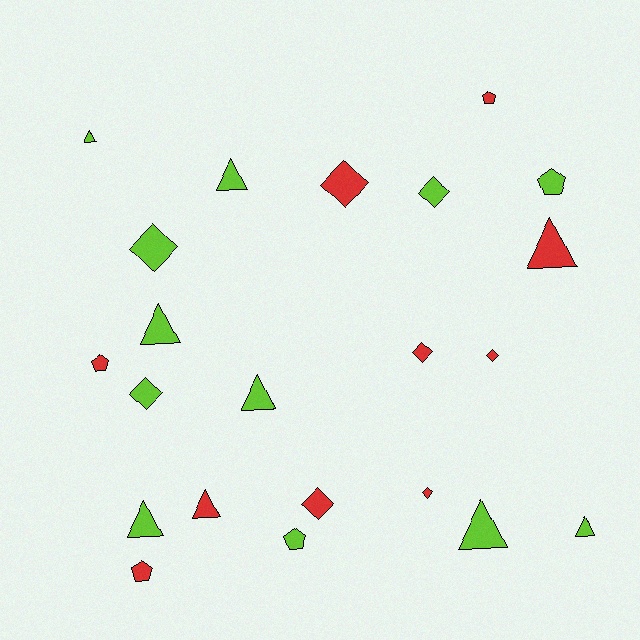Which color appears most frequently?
Lime, with 12 objects.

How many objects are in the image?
There are 22 objects.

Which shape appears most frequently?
Triangle, with 9 objects.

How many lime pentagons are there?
There are 2 lime pentagons.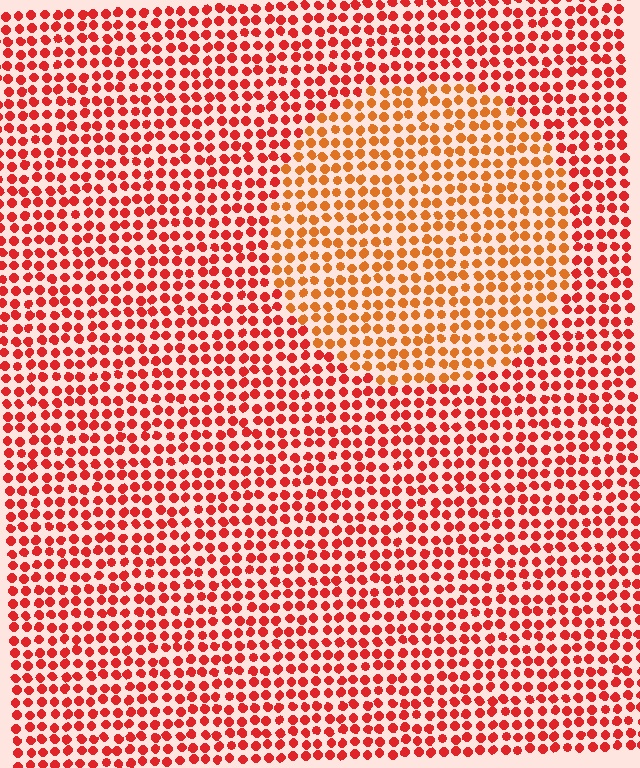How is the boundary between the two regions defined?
The boundary is defined purely by a slight shift in hue (about 28 degrees). Spacing, size, and orientation are identical on both sides.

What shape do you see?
I see a circle.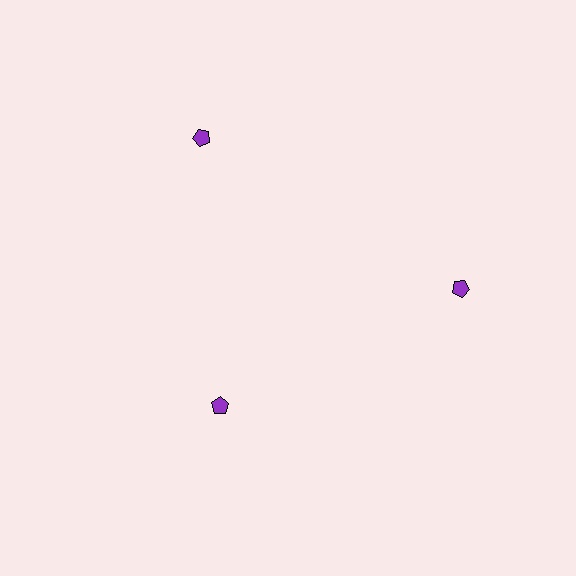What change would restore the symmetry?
The symmetry would be restored by moving it outward, back onto the ring so that all 3 pentagons sit at equal angles and equal distance from the center.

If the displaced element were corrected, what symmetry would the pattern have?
It would have 3-fold rotational symmetry — the pattern would map onto itself every 120 degrees.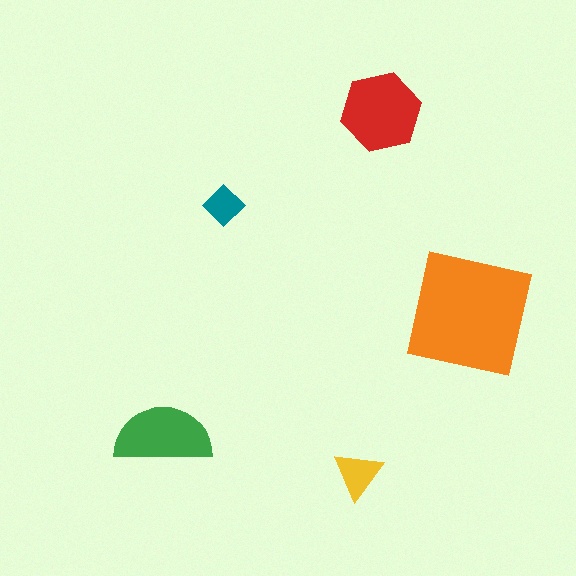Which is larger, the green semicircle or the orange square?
The orange square.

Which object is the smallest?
The teal diamond.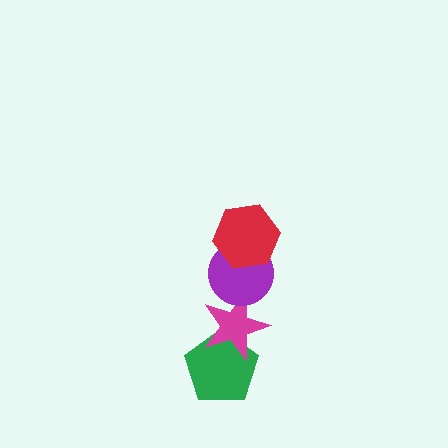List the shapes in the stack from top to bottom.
From top to bottom: the red hexagon, the purple circle, the magenta star, the green pentagon.